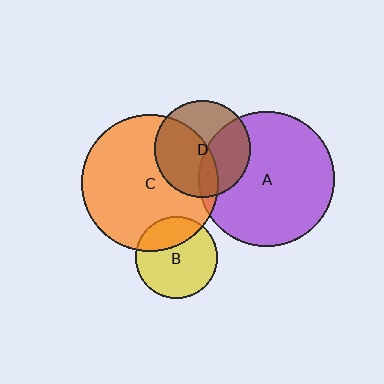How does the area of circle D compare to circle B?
Approximately 1.4 times.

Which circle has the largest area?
Circle C (orange).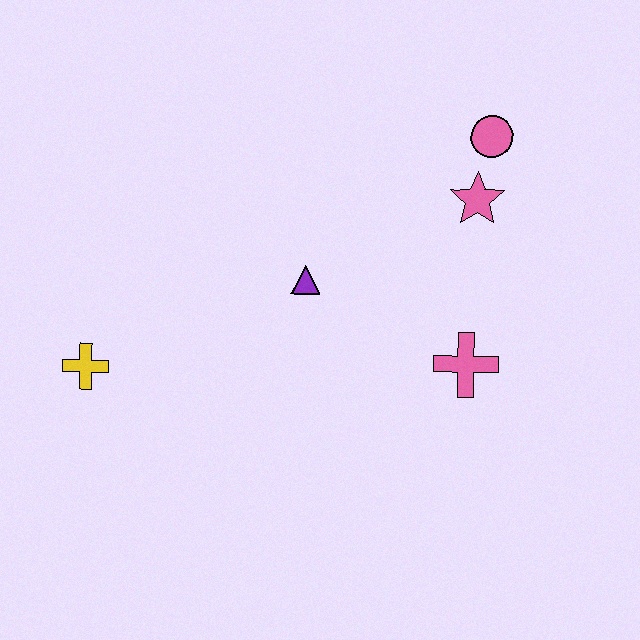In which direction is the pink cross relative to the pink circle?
The pink cross is below the pink circle.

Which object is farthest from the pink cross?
The yellow cross is farthest from the pink cross.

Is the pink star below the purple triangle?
No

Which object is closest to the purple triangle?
The pink cross is closest to the purple triangle.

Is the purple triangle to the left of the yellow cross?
No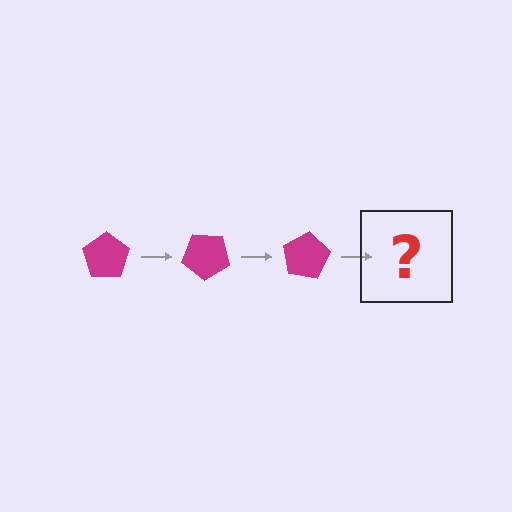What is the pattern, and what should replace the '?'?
The pattern is that the pentagon rotates 40 degrees each step. The '?' should be a magenta pentagon rotated 120 degrees.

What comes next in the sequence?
The next element should be a magenta pentagon rotated 120 degrees.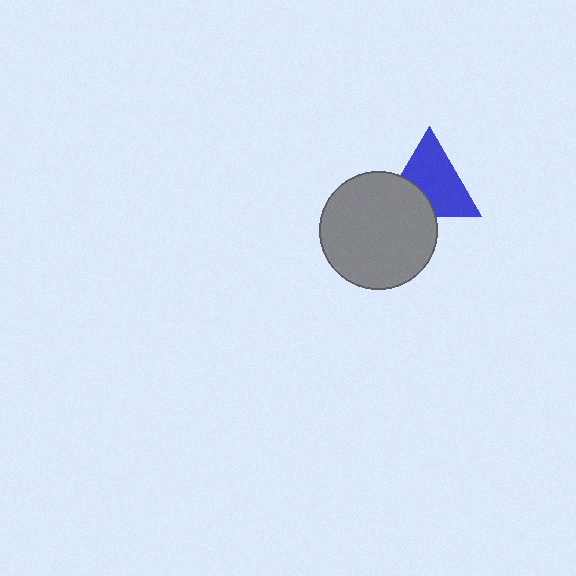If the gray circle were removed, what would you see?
You would see the complete blue triangle.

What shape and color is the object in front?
The object in front is a gray circle.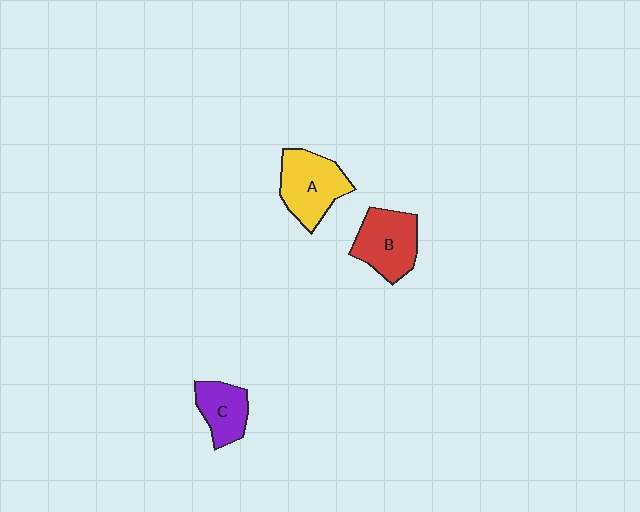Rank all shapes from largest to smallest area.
From largest to smallest: A (yellow), B (red), C (purple).